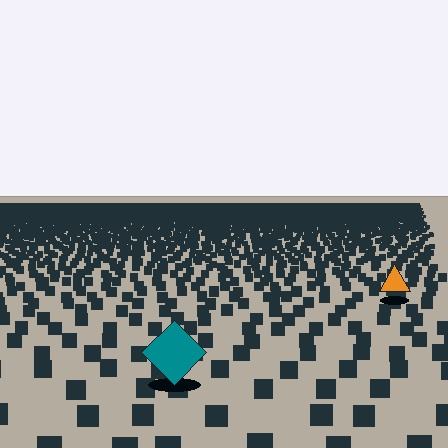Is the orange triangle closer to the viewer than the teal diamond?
No. The teal diamond is closer — you can tell from the texture gradient: the ground texture is coarser near it.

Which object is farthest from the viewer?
The orange triangle is farthest from the viewer. It appears smaller and the ground texture around it is denser.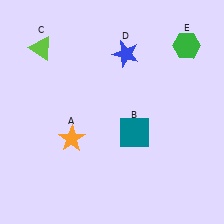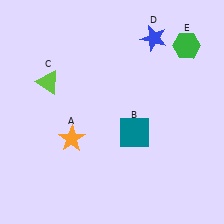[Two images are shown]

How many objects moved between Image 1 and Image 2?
2 objects moved between the two images.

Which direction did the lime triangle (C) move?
The lime triangle (C) moved down.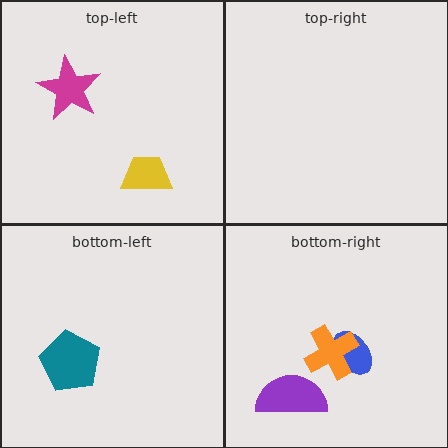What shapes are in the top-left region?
The yellow trapezoid, the magenta star.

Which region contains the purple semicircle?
The bottom-right region.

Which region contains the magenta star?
The top-left region.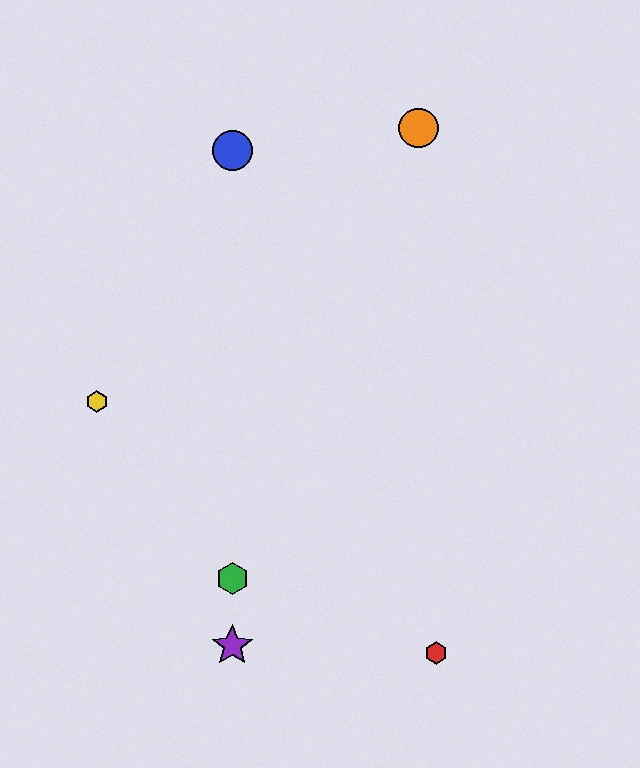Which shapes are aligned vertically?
The blue circle, the green hexagon, the purple star are aligned vertically.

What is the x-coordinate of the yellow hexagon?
The yellow hexagon is at x≈97.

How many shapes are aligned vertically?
3 shapes (the blue circle, the green hexagon, the purple star) are aligned vertically.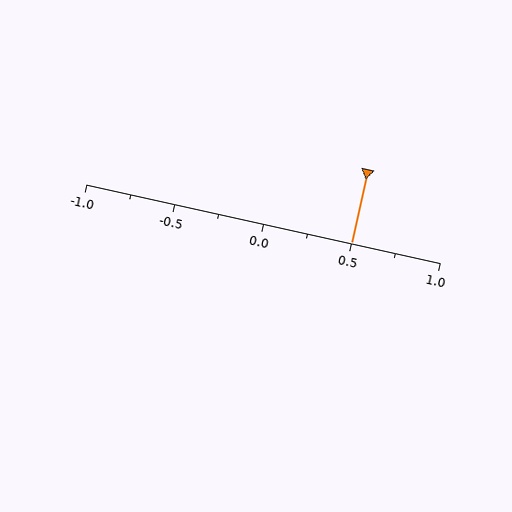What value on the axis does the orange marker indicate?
The marker indicates approximately 0.5.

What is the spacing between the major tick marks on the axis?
The major ticks are spaced 0.5 apart.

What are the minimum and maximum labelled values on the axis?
The axis runs from -1.0 to 1.0.